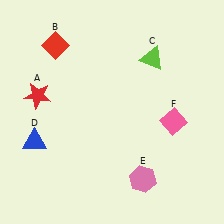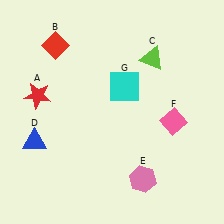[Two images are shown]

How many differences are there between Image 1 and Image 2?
There is 1 difference between the two images.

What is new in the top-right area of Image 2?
A cyan square (G) was added in the top-right area of Image 2.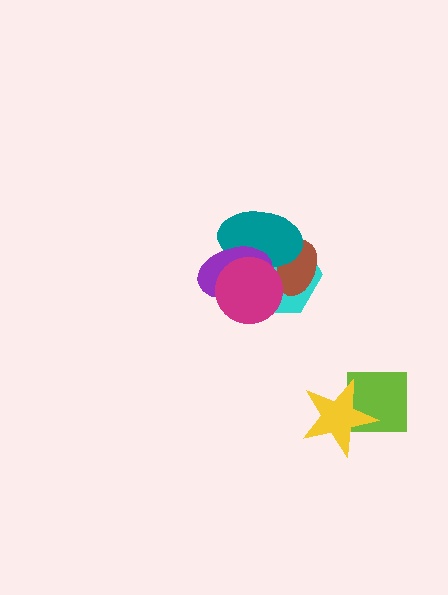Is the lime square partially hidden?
Yes, it is partially covered by another shape.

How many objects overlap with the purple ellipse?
3 objects overlap with the purple ellipse.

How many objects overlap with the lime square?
1 object overlaps with the lime square.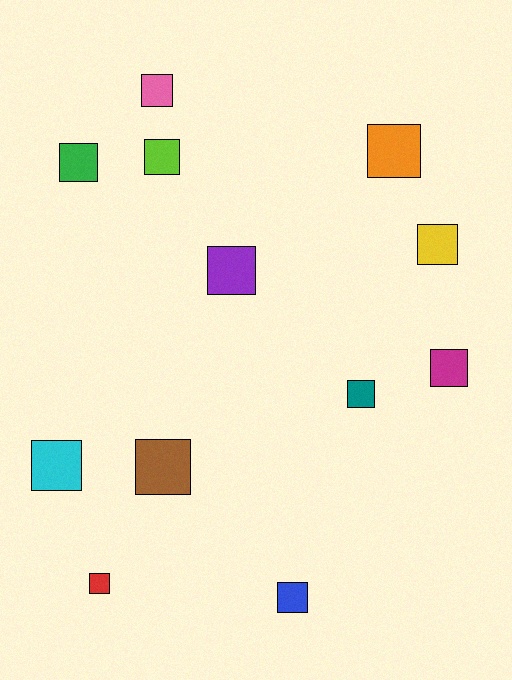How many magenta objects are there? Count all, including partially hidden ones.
There is 1 magenta object.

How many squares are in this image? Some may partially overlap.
There are 12 squares.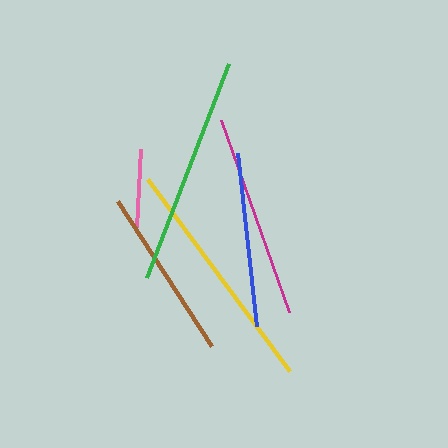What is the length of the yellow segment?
The yellow segment is approximately 239 pixels long.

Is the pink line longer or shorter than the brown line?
The brown line is longer than the pink line.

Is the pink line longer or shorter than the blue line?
The blue line is longer than the pink line.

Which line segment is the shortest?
The pink line is the shortest at approximately 78 pixels.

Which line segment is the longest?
The yellow line is the longest at approximately 239 pixels.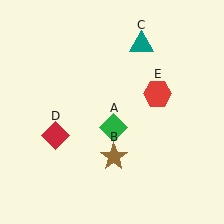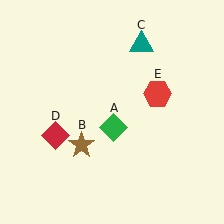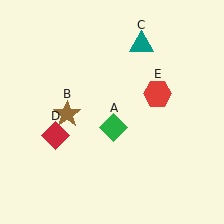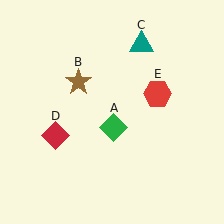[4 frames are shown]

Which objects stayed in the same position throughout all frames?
Green diamond (object A) and teal triangle (object C) and red diamond (object D) and red hexagon (object E) remained stationary.